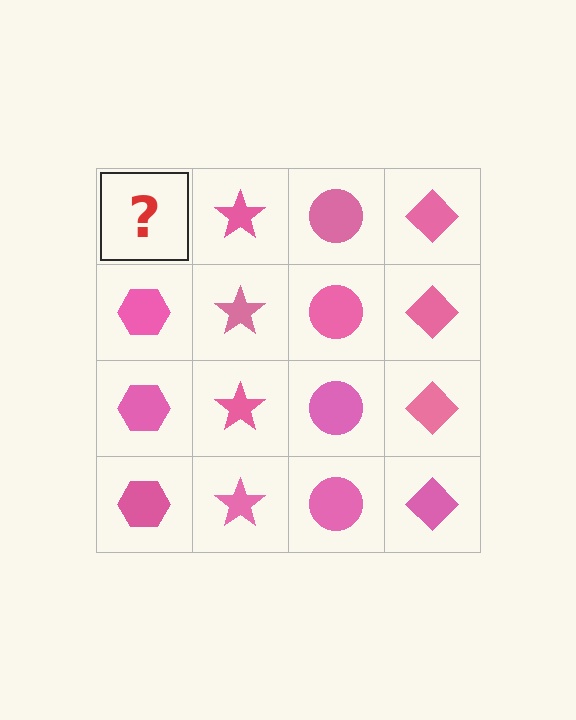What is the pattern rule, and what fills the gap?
The rule is that each column has a consistent shape. The gap should be filled with a pink hexagon.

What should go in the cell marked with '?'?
The missing cell should contain a pink hexagon.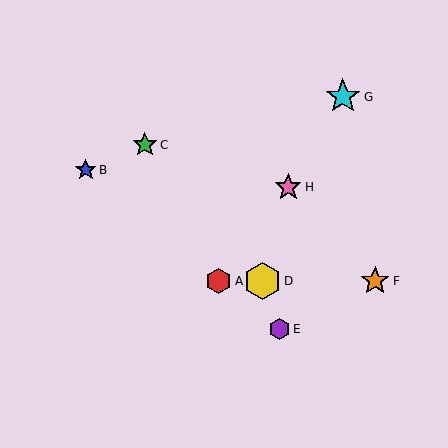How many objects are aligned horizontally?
3 objects (A, D, F) are aligned horizontally.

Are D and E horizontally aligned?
No, D is at y≈281 and E is at y≈329.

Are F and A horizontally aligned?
Yes, both are at y≈281.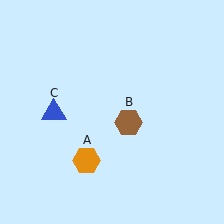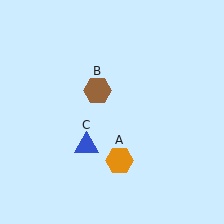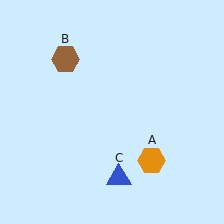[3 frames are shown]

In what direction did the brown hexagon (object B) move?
The brown hexagon (object B) moved up and to the left.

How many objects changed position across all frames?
3 objects changed position: orange hexagon (object A), brown hexagon (object B), blue triangle (object C).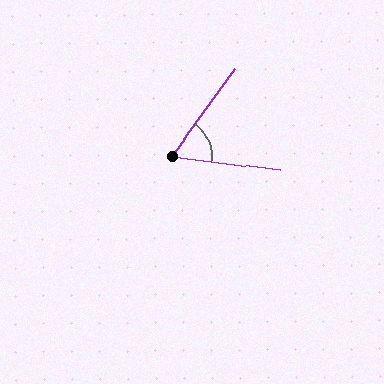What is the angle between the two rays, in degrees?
Approximately 61 degrees.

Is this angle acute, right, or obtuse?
It is acute.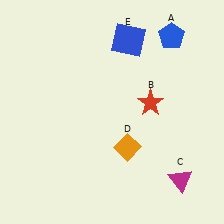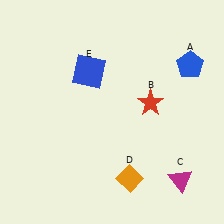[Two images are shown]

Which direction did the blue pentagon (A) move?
The blue pentagon (A) moved down.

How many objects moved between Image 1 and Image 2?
3 objects moved between the two images.